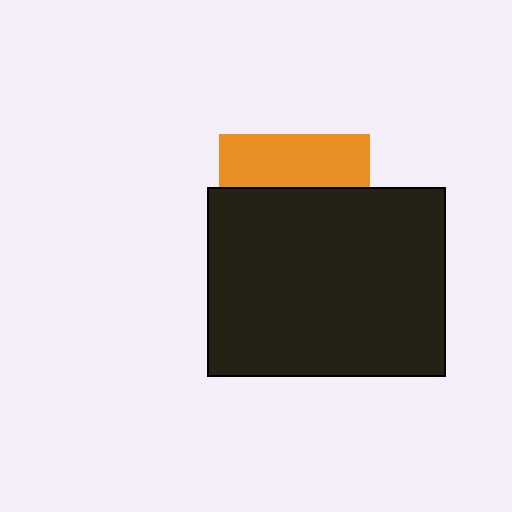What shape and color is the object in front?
The object in front is a black rectangle.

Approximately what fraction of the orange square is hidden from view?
Roughly 64% of the orange square is hidden behind the black rectangle.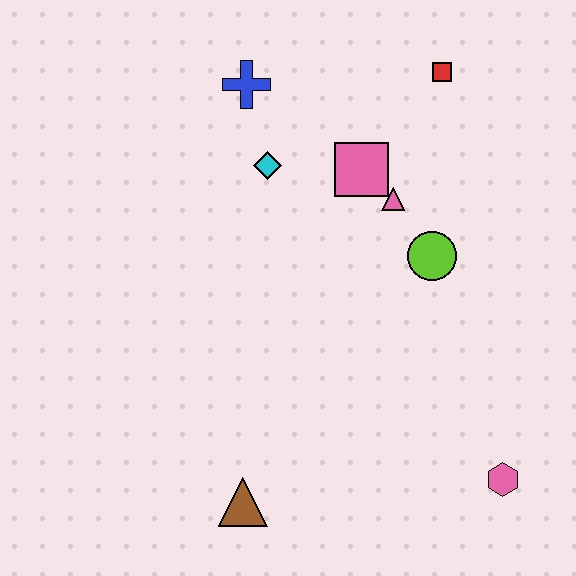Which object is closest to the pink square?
The pink triangle is closest to the pink square.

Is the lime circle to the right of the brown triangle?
Yes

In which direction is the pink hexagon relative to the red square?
The pink hexagon is below the red square.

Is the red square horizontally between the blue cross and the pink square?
No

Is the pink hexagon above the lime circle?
No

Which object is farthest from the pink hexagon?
The blue cross is farthest from the pink hexagon.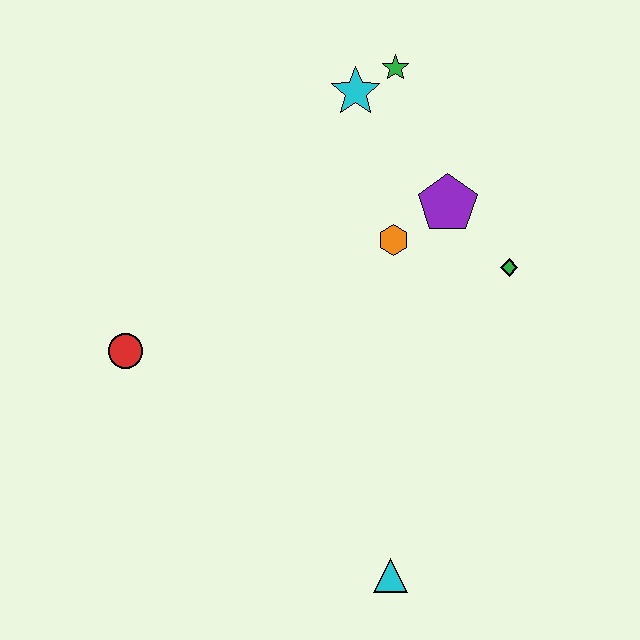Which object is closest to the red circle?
The orange hexagon is closest to the red circle.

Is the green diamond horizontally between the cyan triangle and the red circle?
No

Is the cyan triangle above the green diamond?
No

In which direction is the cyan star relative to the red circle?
The cyan star is above the red circle.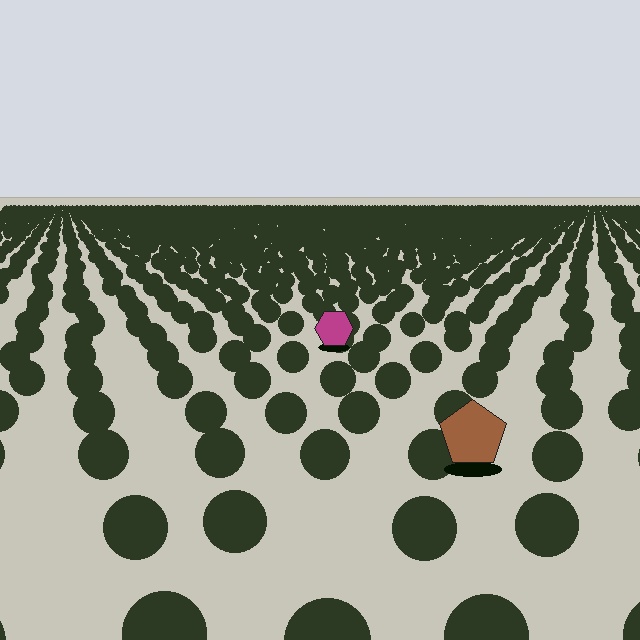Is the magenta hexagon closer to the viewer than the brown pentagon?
No. The brown pentagon is closer — you can tell from the texture gradient: the ground texture is coarser near it.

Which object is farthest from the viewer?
The magenta hexagon is farthest from the viewer. It appears smaller and the ground texture around it is denser.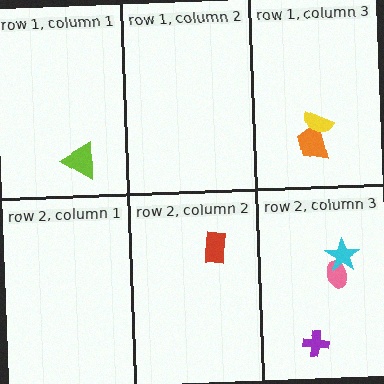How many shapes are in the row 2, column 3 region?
3.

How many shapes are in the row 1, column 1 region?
1.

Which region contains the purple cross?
The row 2, column 3 region.